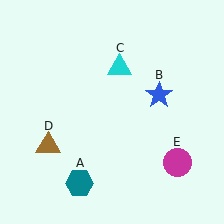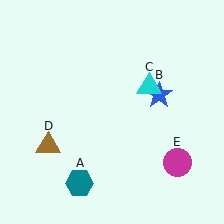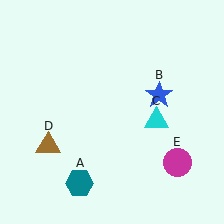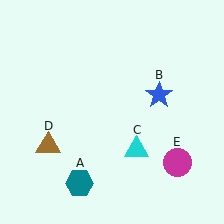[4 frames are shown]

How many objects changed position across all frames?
1 object changed position: cyan triangle (object C).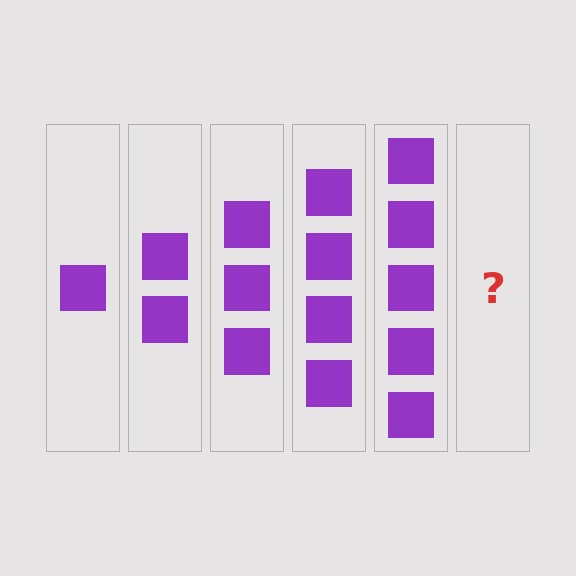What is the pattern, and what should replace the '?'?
The pattern is that each step adds one more square. The '?' should be 6 squares.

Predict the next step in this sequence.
The next step is 6 squares.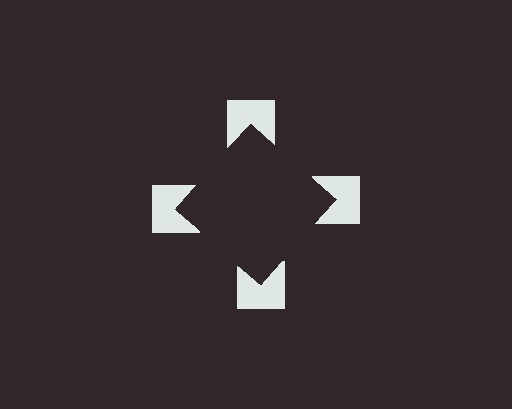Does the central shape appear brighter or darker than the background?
It typically appears slightly darker than the background, even though no actual brightness change is drawn.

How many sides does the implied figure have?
4 sides.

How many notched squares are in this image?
There are 4 — one at each vertex of the illusory square.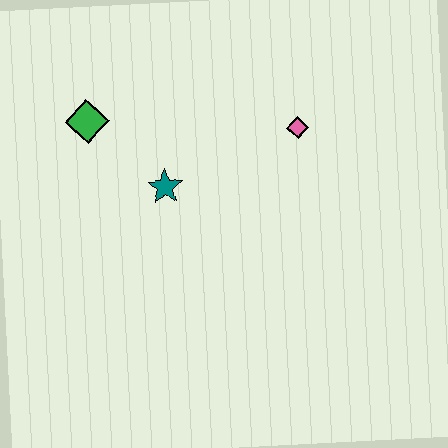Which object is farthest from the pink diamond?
The green diamond is farthest from the pink diamond.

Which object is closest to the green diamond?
The teal star is closest to the green diamond.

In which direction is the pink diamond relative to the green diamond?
The pink diamond is to the right of the green diamond.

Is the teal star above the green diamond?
No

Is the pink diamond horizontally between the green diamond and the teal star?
No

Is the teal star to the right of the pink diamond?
No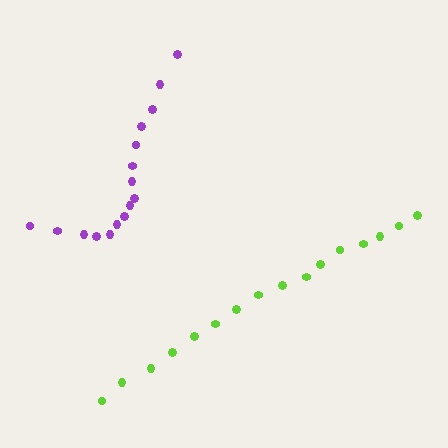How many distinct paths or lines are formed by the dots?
There are 2 distinct paths.